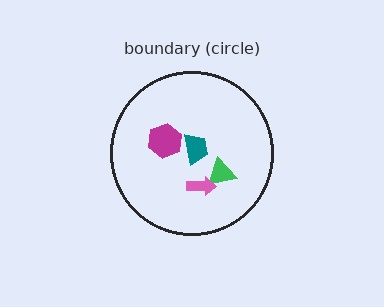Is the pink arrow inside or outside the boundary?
Inside.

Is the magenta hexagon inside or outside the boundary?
Inside.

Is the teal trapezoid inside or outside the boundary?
Inside.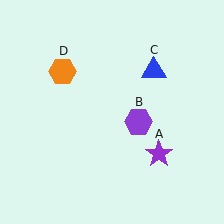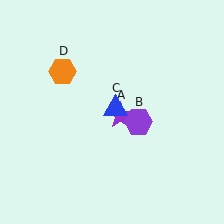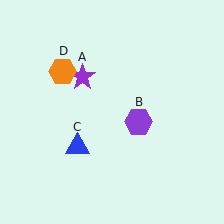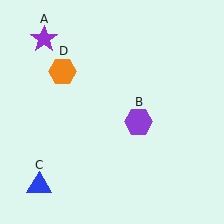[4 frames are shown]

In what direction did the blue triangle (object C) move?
The blue triangle (object C) moved down and to the left.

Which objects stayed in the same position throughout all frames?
Purple hexagon (object B) and orange hexagon (object D) remained stationary.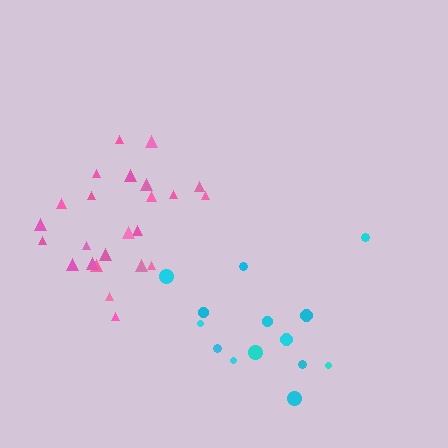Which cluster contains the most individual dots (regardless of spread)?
Pink (24).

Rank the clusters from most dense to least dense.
pink, cyan.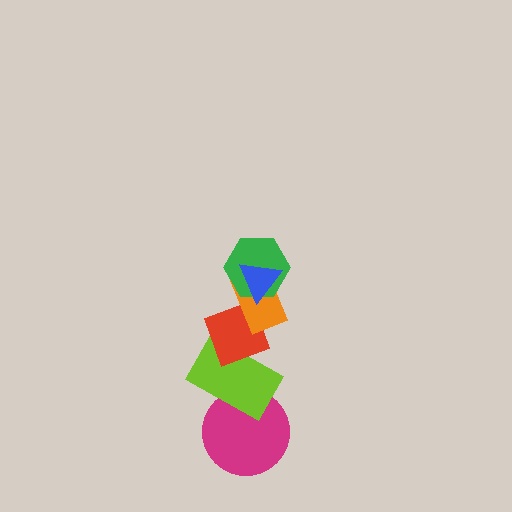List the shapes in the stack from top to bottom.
From top to bottom: the blue triangle, the green hexagon, the orange rectangle, the red diamond, the lime rectangle, the magenta circle.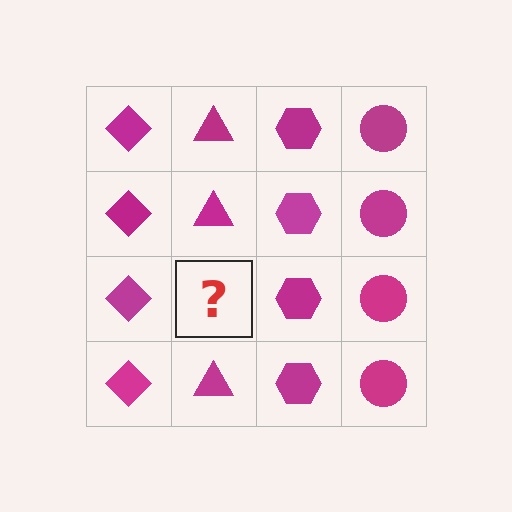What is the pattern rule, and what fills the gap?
The rule is that each column has a consistent shape. The gap should be filled with a magenta triangle.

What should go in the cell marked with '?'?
The missing cell should contain a magenta triangle.